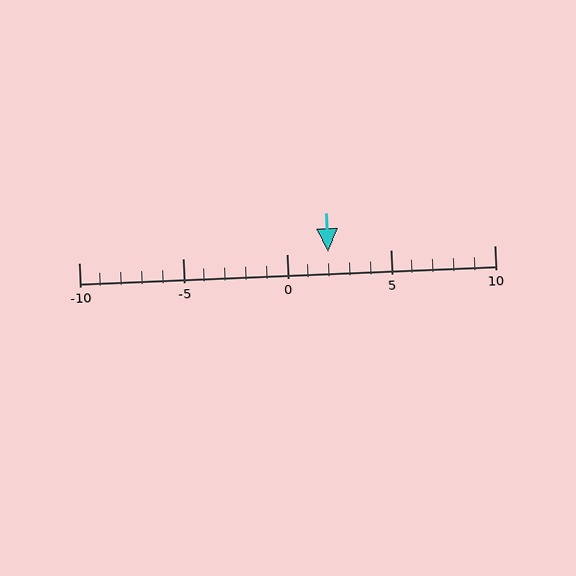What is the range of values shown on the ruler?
The ruler shows values from -10 to 10.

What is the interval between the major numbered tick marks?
The major tick marks are spaced 5 units apart.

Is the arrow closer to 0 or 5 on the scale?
The arrow is closer to 0.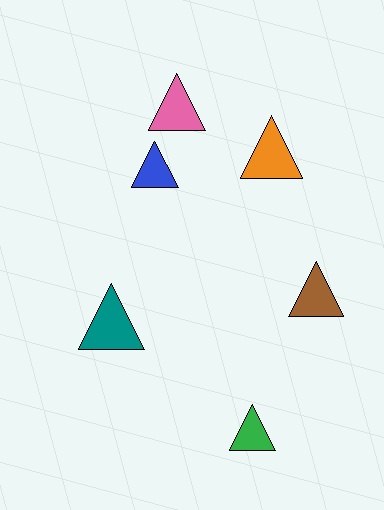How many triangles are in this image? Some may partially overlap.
There are 6 triangles.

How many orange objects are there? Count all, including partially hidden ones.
There is 1 orange object.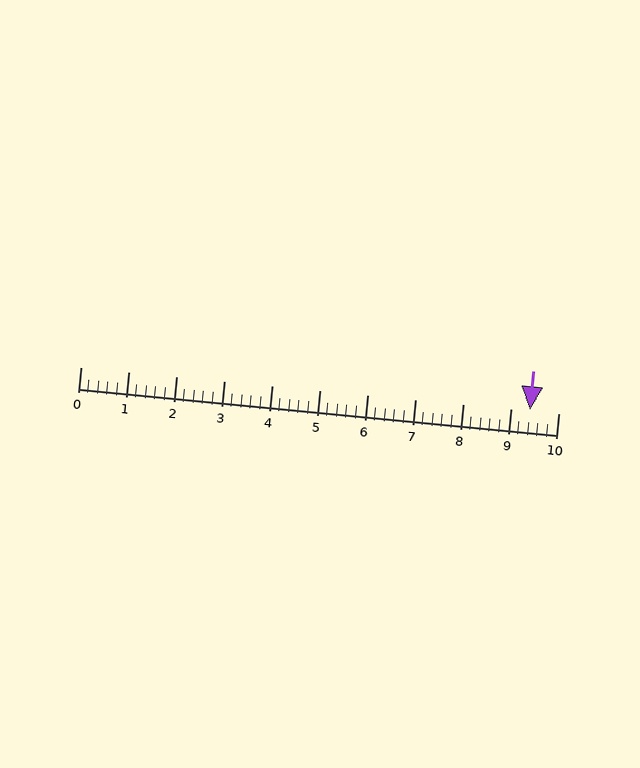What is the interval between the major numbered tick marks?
The major tick marks are spaced 1 units apart.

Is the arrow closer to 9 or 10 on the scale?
The arrow is closer to 9.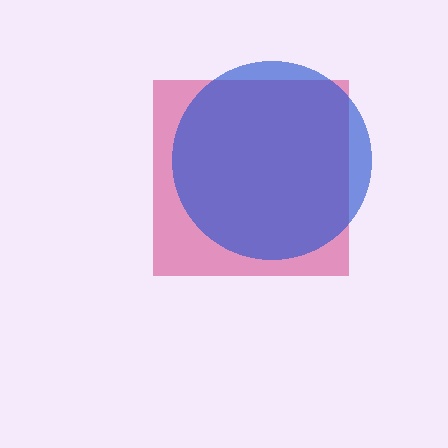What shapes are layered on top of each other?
The layered shapes are: a pink square, a blue circle.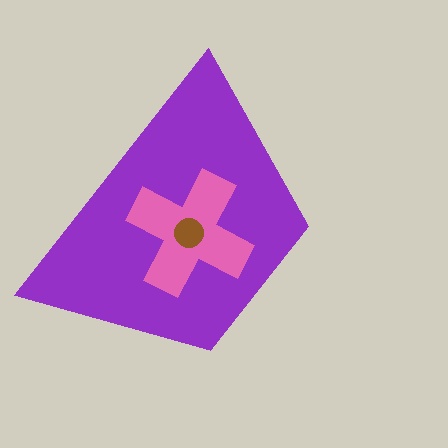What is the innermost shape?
The brown circle.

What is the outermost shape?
The purple trapezoid.